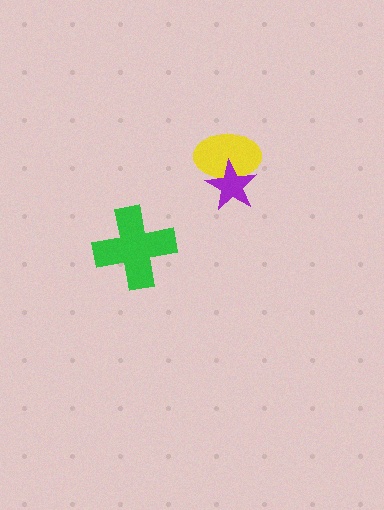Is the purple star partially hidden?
No, no other shape covers it.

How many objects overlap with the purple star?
1 object overlaps with the purple star.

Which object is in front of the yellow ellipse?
The purple star is in front of the yellow ellipse.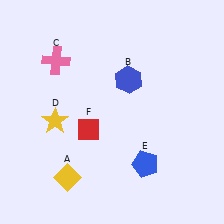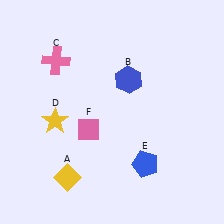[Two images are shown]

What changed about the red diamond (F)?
In Image 1, F is red. In Image 2, it changed to pink.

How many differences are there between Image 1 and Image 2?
There is 1 difference between the two images.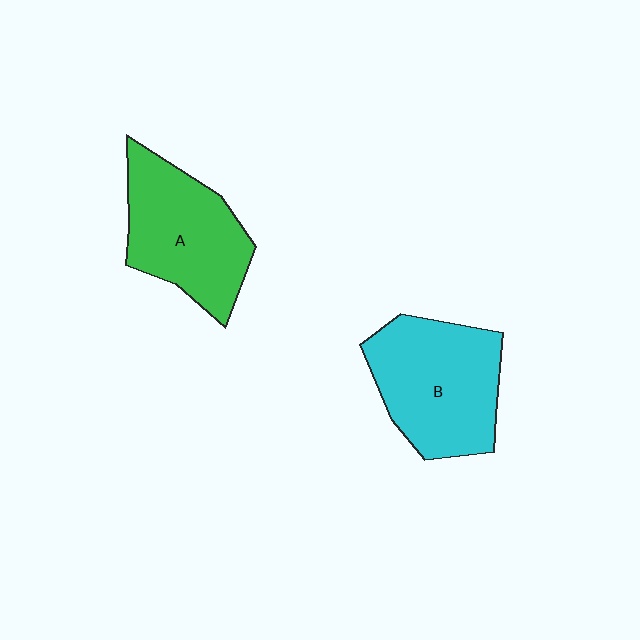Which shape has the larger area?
Shape B (cyan).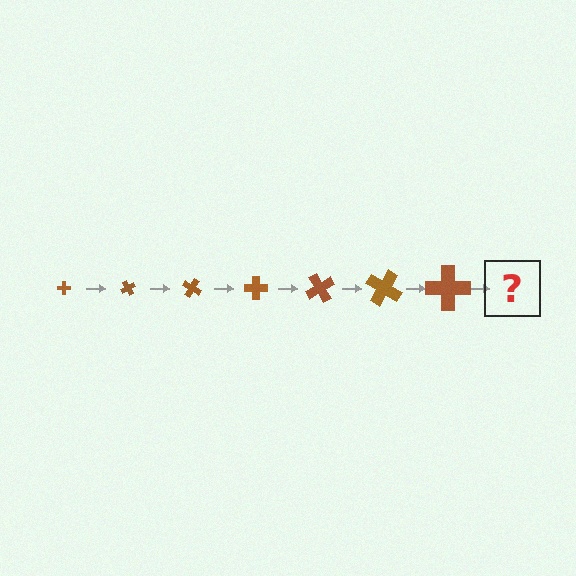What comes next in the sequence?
The next element should be a cross, larger than the previous one and rotated 420 degrees from the start.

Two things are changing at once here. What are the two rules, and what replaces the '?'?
The two rules are that the cross grows larger each step and it rotates 60 degrees each step. The '?' should be a cross, larger than the previous one and rotated 420 degrees from the start.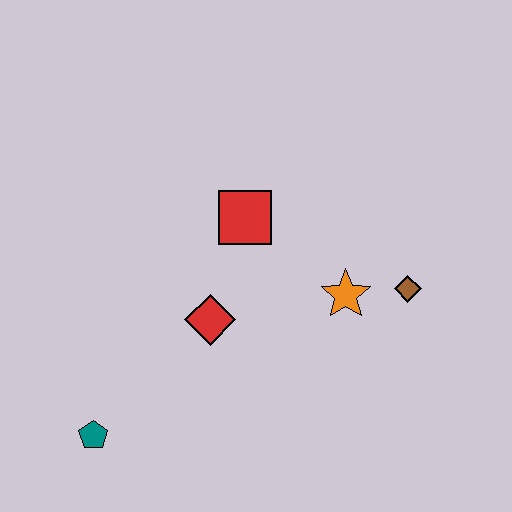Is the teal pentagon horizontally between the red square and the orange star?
No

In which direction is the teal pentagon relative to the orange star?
The teal pentagon is to the left of the orange star.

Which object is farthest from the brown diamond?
The teal pentagon is farthest from the brown diamond.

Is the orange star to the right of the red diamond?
Yes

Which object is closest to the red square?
The red diamond is closest to the red square.